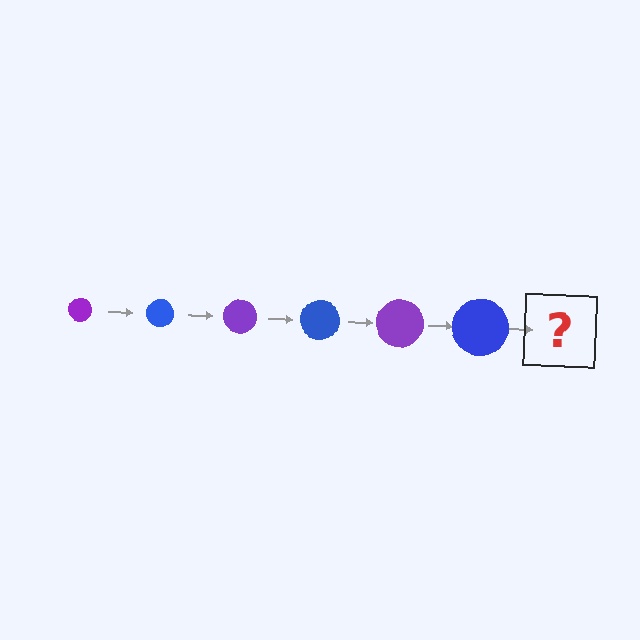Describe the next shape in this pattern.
It should be a purple circle, larger than the previous one.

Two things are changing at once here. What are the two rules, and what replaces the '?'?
The two rules are that the circle grows larger each step and the color cycles through purple and blue. The '?' should be a purple circle, larger than the previous one.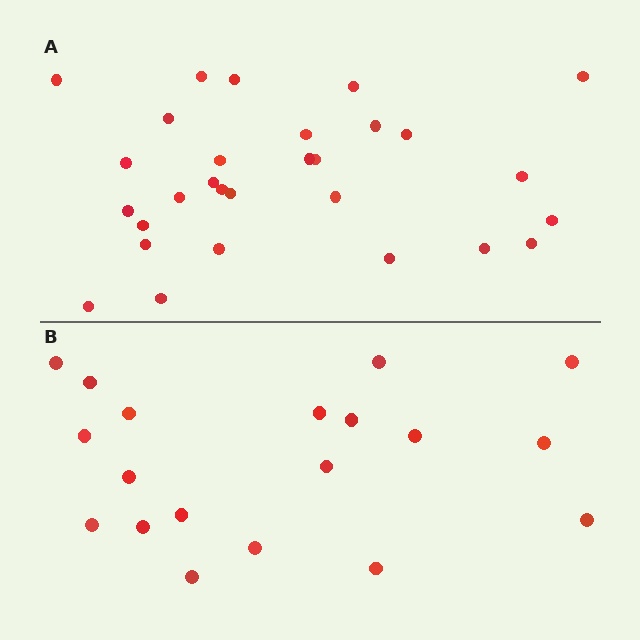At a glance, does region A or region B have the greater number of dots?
Region A (the top region) has more dots.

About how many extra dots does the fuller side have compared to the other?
Region A has roughly 10 or so more dots than region B.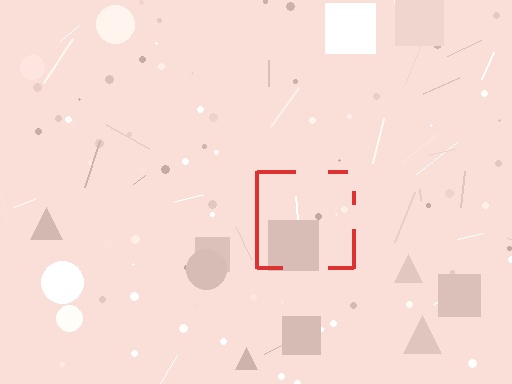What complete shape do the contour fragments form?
The contour fragments form a square.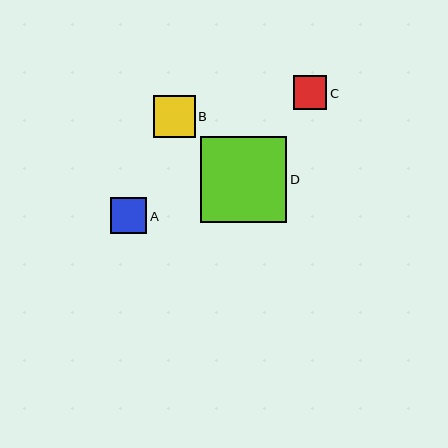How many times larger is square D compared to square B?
Square D is approximately 2.0 times the size of square B.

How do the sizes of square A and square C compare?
Square A and square C are approximately the same size.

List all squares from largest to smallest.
From largest to smallest: D, B, A, C.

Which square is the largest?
Square D is the largest with a size of approximately 86 pixels.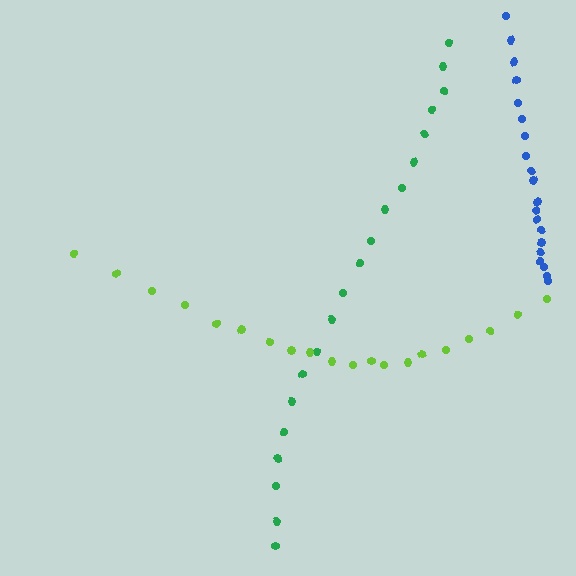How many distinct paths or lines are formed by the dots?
There are 3 distinct paths.